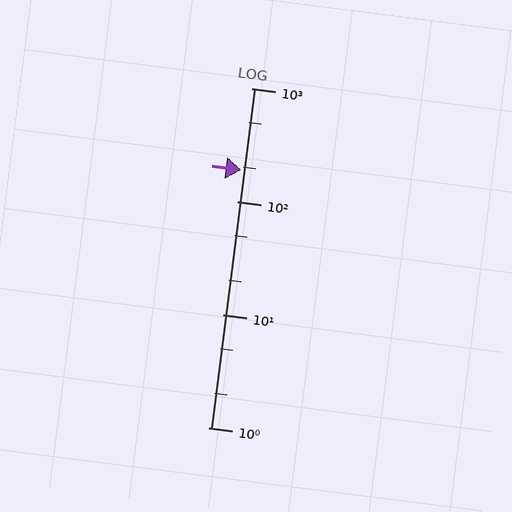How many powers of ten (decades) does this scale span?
The scale spans 3 decades, from 1 to 1000.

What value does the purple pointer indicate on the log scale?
The pointer indicates approximately 190.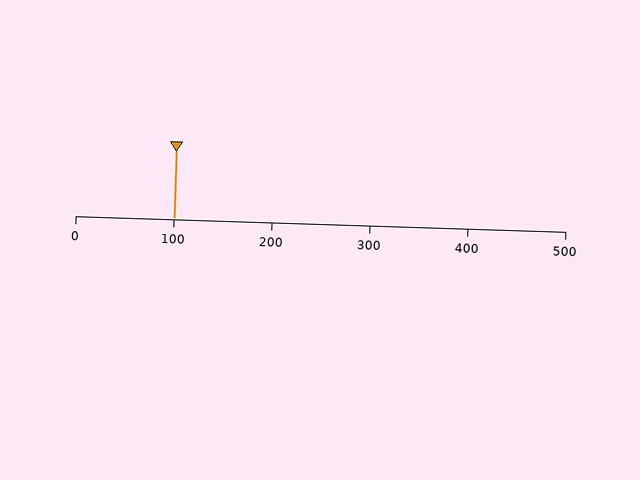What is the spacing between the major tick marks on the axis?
The major ticks are spaced 100 apart.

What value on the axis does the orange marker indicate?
The marker indicates approximately 100.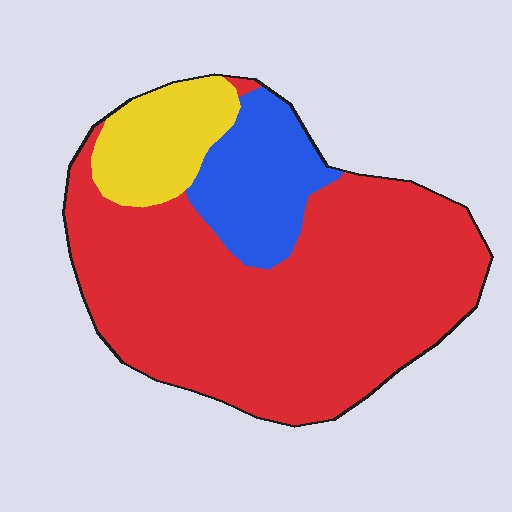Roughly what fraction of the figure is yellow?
Yellow covers roughly 15% of the figure.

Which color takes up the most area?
Red, at roughly 70%.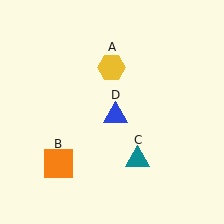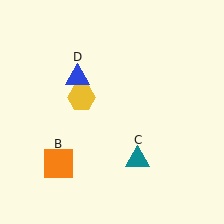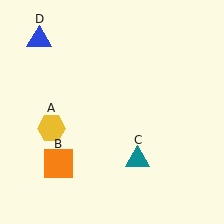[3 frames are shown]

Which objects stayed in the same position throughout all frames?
Orange square (object B) and teal triangle (object C) remained stationary.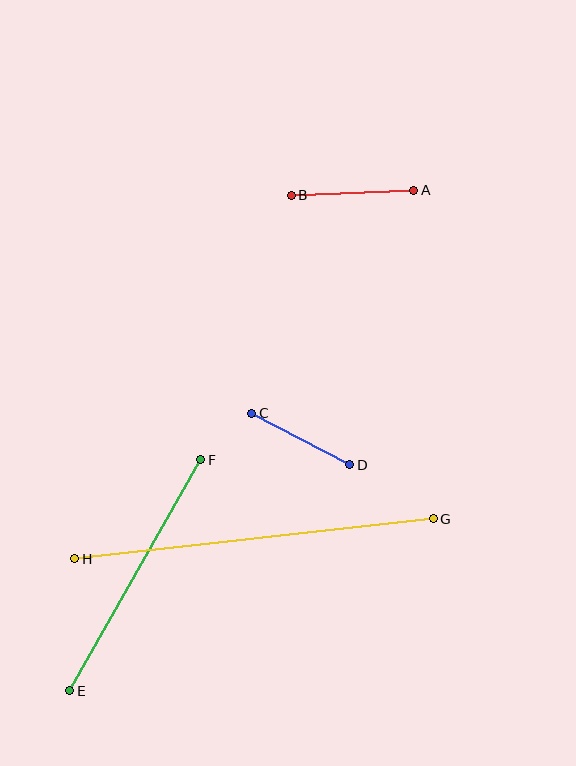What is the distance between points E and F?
The distance is approximately 265 pixels.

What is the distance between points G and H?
The distance is approximately 361 pixels.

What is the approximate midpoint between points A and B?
The midpoint is at approximately (352, 193) pixels.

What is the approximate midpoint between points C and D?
The midpoint is at approximately (301, 439) pixels.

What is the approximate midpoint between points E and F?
The midpoint is at approximately (135, 575) pixels.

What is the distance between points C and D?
The distance is approximately 111 pixels.